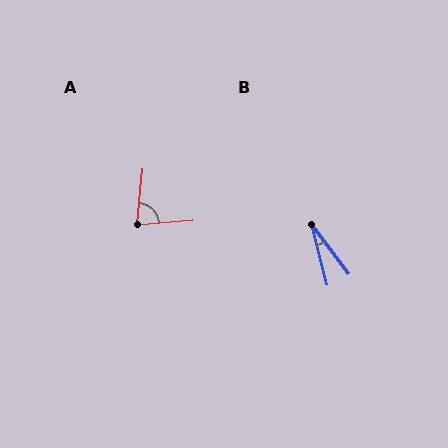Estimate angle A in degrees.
Approximately 80 degrees.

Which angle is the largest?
A, at approximately 80 degrees.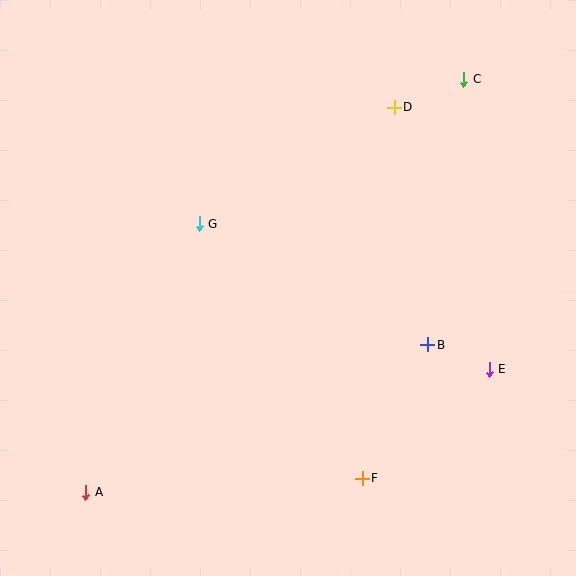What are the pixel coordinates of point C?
Point C is at (464, 79).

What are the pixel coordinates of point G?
Point G is at (199, 224).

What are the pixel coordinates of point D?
Point D is at (394, 107).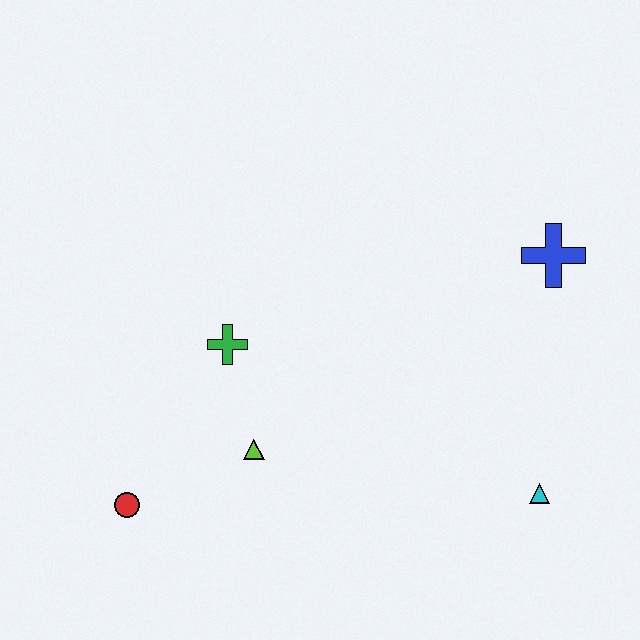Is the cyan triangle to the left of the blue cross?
Yes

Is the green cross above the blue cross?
No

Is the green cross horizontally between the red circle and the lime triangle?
Yes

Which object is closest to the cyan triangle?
The blue cross is closest to the cyan triangle.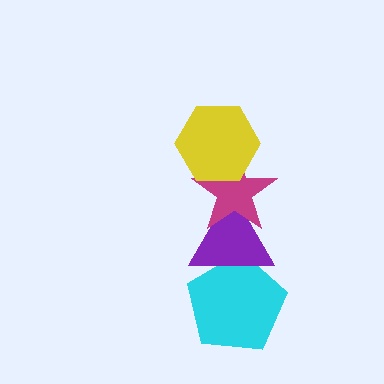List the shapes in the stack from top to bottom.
From top to bottom: the yellow hexagon, the magenta star, the purple triangle, the cyan pentagon.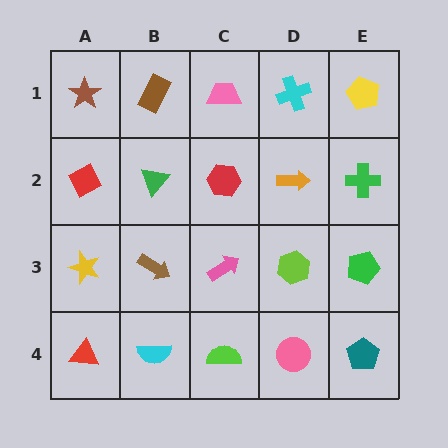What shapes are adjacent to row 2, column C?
A pink trapezoid (row 1, column C), a pink arrow (row 3, column C), a green triangle (row 2, column B), an orange arrow (row 2, column D).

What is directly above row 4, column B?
A brown arrow.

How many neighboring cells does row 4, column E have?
2.